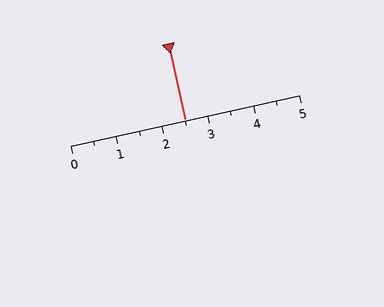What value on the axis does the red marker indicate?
The marker indicates approximately 2.5.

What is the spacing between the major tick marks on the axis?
The major ticks are spaced 1 apart.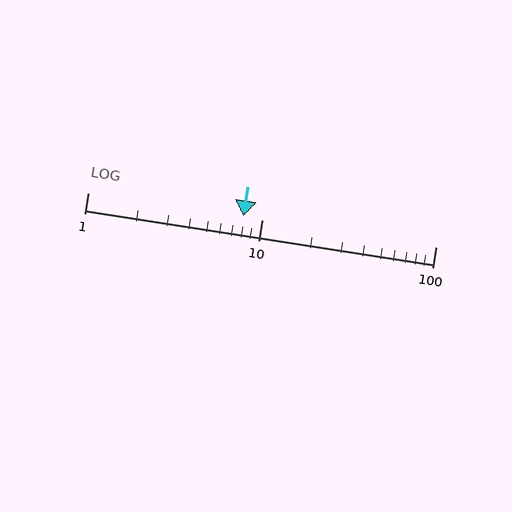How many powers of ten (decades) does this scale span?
The scale spans 2 decades, from 1 to 100.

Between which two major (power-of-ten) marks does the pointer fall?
The pointer is between 1 and 10.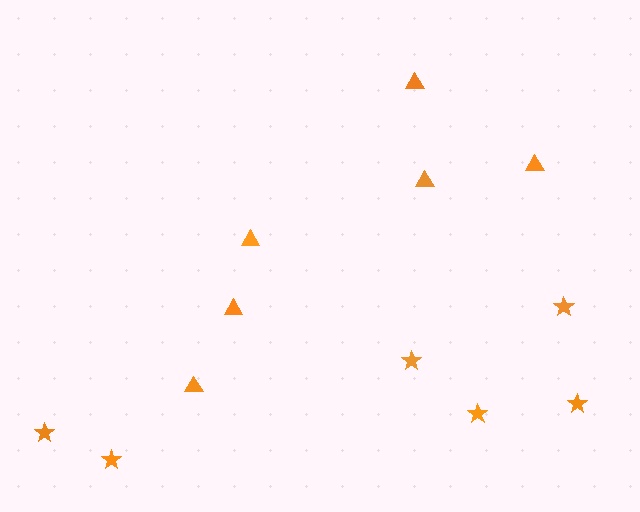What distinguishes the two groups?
There are 2 groups: one group of triangles (6) and one group of stars (6).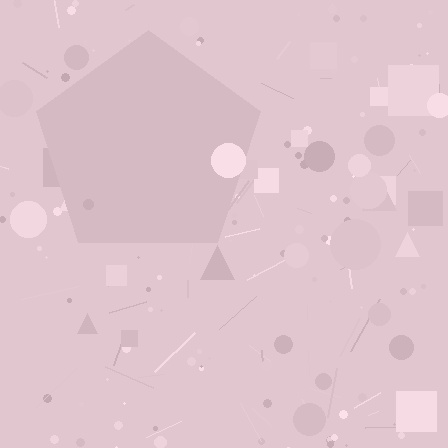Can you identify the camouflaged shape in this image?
The camouflaged shape is a pentagon.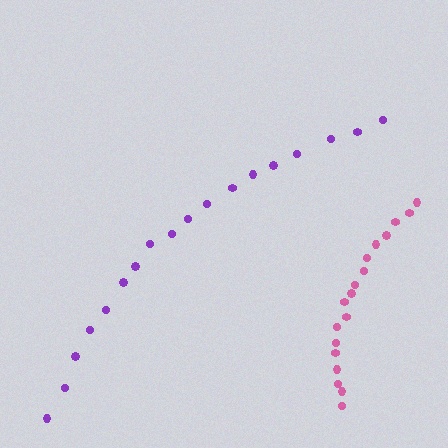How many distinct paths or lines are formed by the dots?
There are 2 distinct paths.